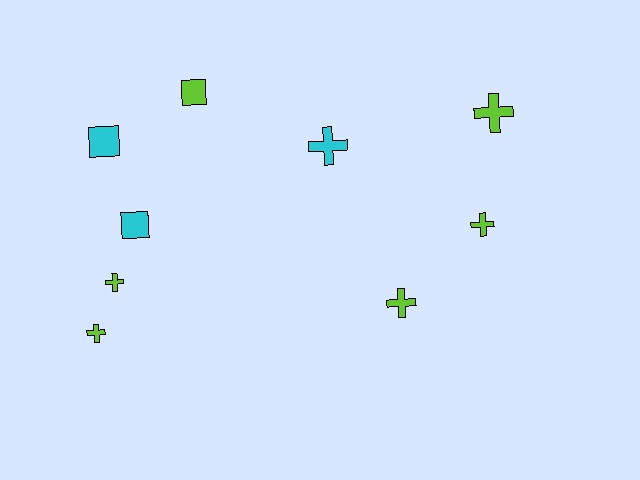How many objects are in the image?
There are 9 objects.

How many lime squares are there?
There is 1 lime square.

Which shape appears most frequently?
Cross, with 6 objects.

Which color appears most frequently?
Lime, with 6 objects.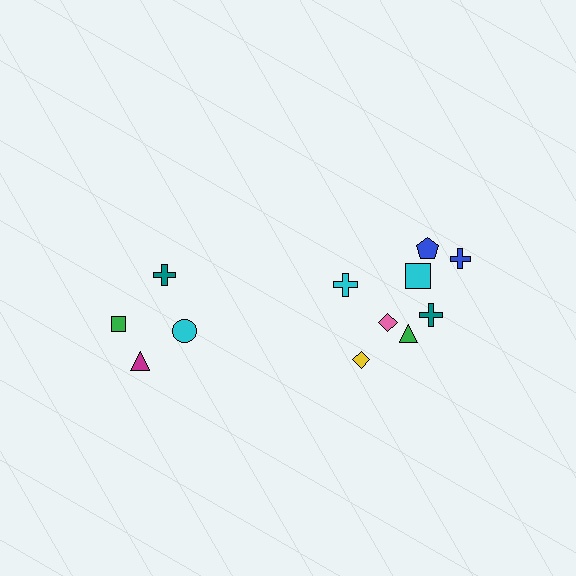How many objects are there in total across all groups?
There are 12 objects.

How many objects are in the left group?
There are 4 objects.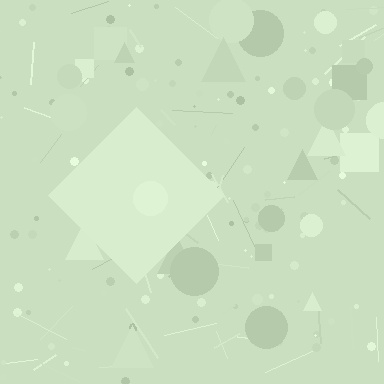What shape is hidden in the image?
A diamond is hidden in the image.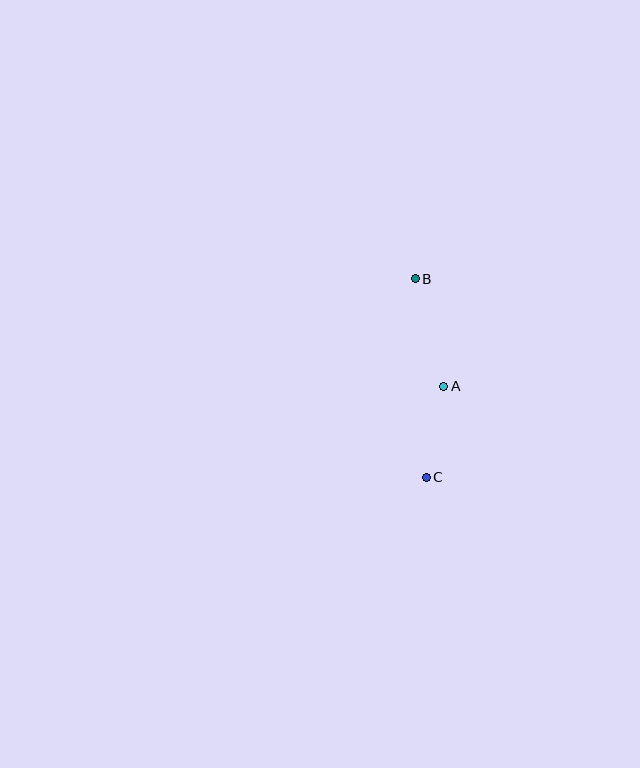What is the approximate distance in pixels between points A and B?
The distance between A and B is approximately 111 pixels.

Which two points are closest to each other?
Points A and C are closest to each other.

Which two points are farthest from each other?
Points B and C are farthest from each other.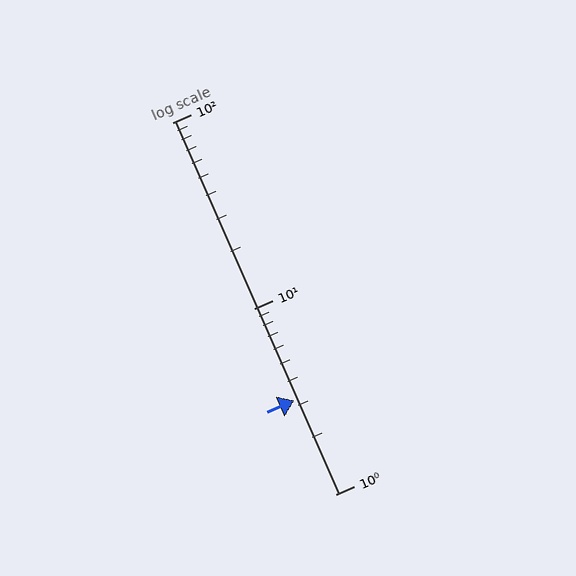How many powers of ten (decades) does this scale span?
The scale spans 2 decades, from 1 to 100.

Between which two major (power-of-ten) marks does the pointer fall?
The pointer is between 1 and 10.